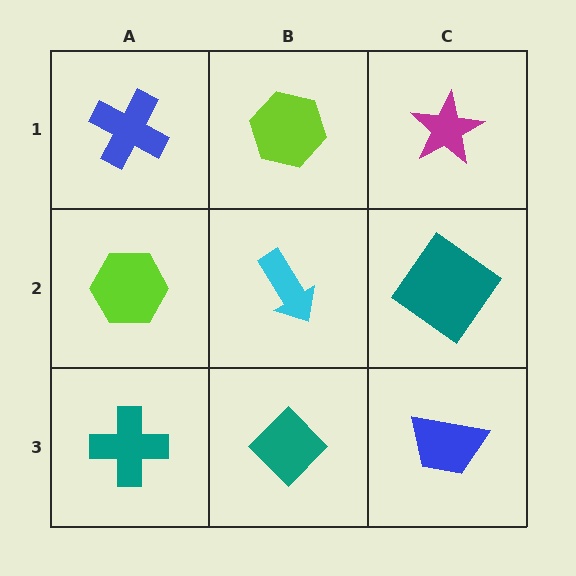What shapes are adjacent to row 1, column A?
A lime hexagon (row 2, column A), a lime hexagon (row 1, column B).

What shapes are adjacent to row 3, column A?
A lime hexagon (row 2, column A), a teal diamond (row 3, column B).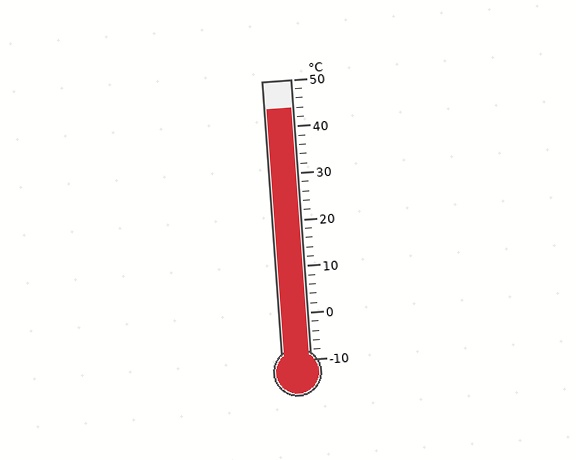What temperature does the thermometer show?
The thermometer shows approximately 44°C.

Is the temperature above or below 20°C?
The temperature is above 20°C.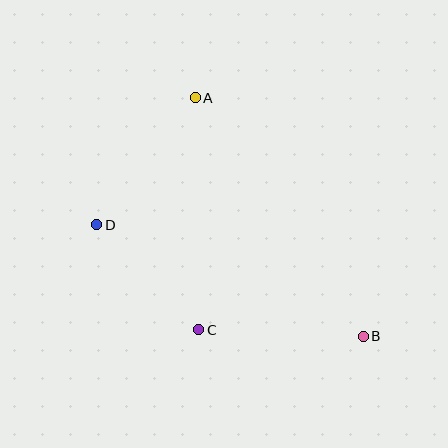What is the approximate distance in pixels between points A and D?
The distance between A and D is approximately 161 pixels.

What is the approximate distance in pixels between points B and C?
The distance between B and C is approximately 165 pixels.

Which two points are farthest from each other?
Points A and B are farthest from each other.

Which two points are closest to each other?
Points C and D are closest to each other.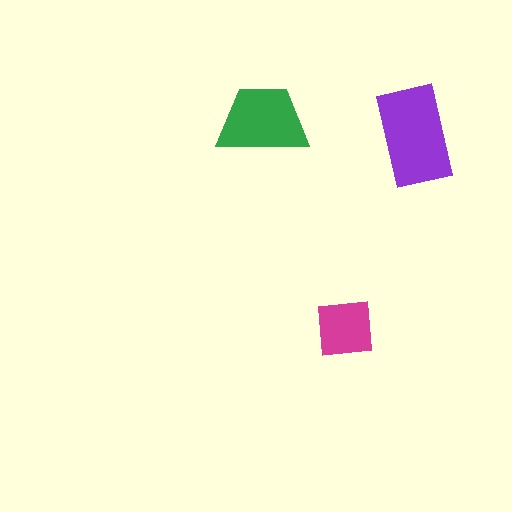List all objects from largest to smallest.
The purple rectangle, the green trapezoid, the magenta square.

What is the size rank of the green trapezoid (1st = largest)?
2nd.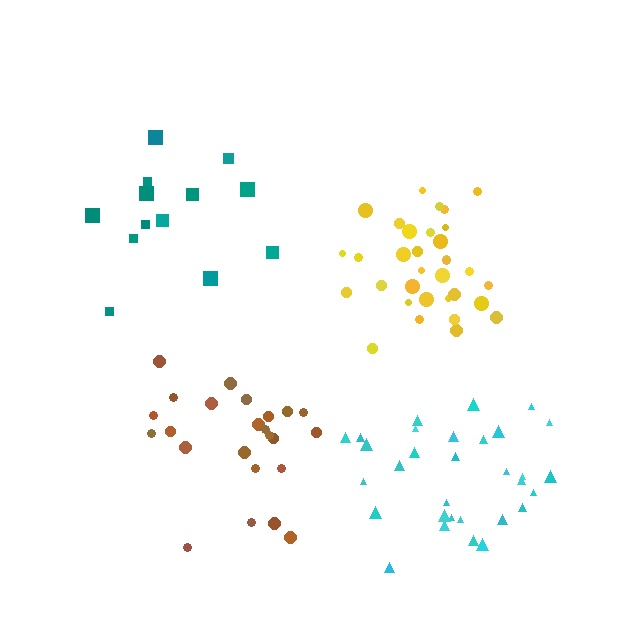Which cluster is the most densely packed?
Yellow.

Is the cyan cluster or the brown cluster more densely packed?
Brown.